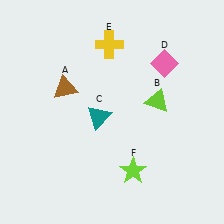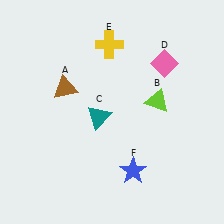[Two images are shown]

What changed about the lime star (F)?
In Image 1, F is lime. In Image 2, it changed to blue.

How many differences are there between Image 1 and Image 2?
There is 1 difference between the two images.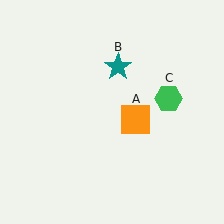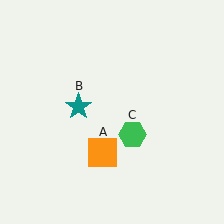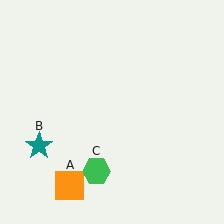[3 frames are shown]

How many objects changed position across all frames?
3 objects changed position: orange square (object A), teal star (object B), green hexagon (object C).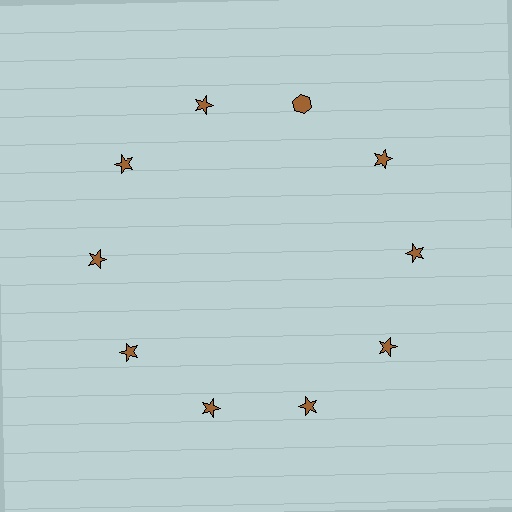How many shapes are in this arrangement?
There are 10 shapes arranged in a ring pattern.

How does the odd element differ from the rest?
It has a different shape: hexagon instead of star.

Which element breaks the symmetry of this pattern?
The brown hexagon at roughly the 1 o'clock position breaks the symmetry. All other shapes are brown stars.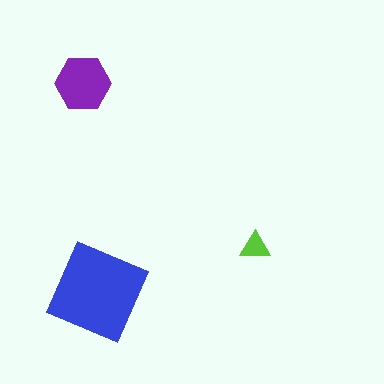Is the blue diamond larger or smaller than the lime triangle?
Larger.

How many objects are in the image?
There are 3 objects in the image.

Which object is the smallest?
The lime triangle.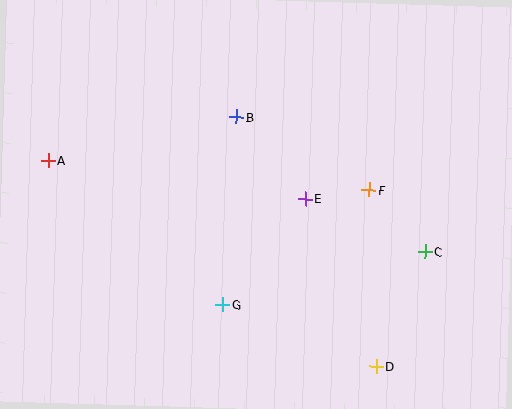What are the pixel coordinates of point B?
Point B is at (236, 117).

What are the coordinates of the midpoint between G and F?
The midpoint between G and F is at (296, 247).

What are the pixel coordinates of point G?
Point G is at (223, 305).